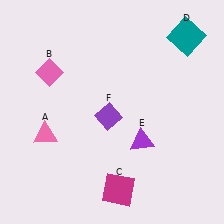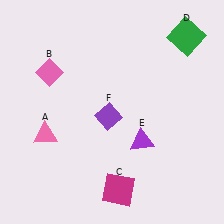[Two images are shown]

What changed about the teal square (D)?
In Image 1, D is teal. In Image 2, it changed to green.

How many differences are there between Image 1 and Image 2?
There is 1 difference between the two images.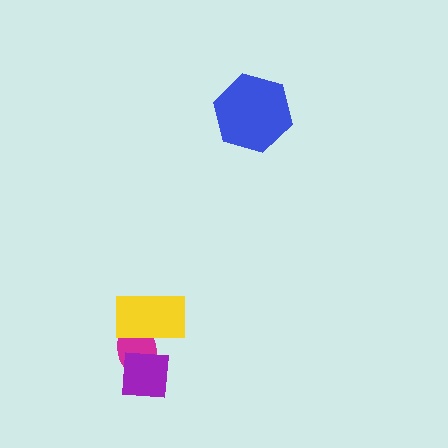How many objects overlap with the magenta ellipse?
2 objects overlap with the magenta ellipse.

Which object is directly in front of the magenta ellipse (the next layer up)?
The purple square is directly in front of the magenta ellipse.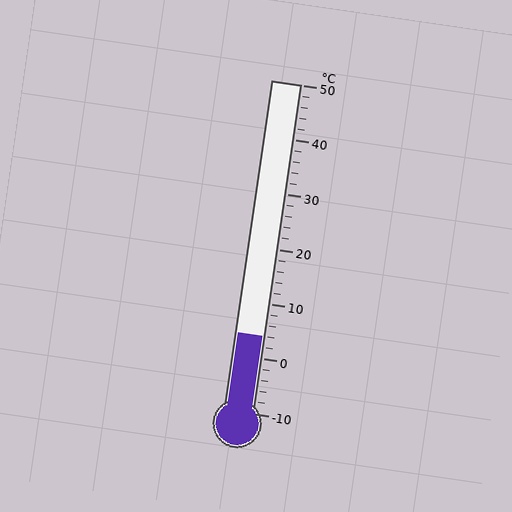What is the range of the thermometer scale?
The thermometer scale ranges from -10°C to 50°C.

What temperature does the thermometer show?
The thermometer shows approximately 4°C.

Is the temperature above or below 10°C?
The temperature is below 10°C.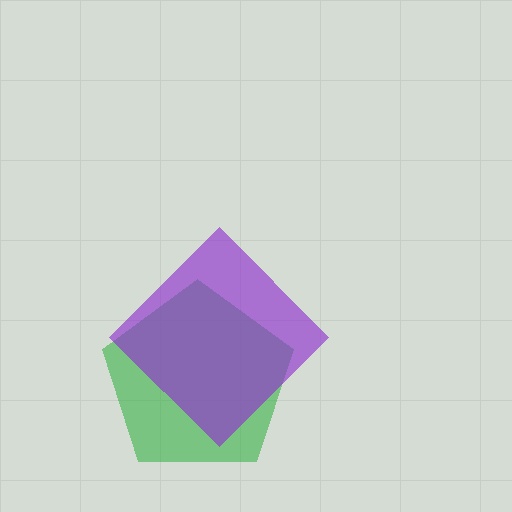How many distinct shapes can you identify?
There are 2 distinct shapes: a green pentagon, a purple diamond.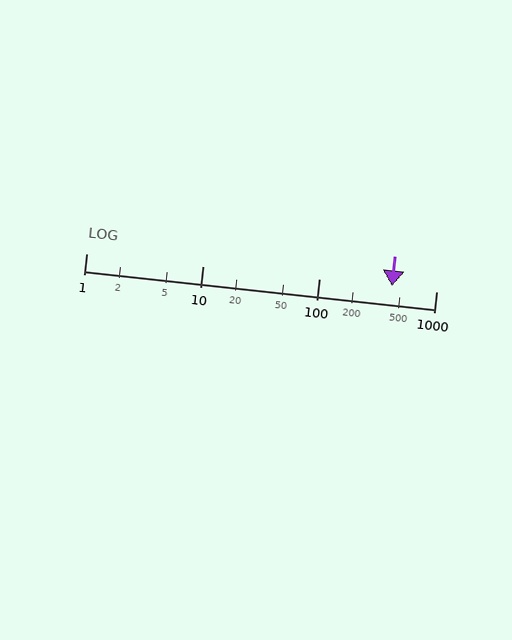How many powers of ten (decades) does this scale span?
The scale spans 3 decades, from 1 to 1000.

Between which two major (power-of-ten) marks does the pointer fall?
The pointer is between 100 and 1000.